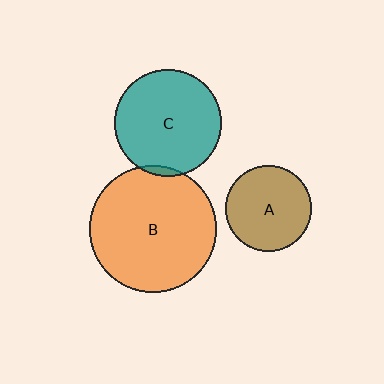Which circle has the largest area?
Circle B (orange).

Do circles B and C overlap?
Yes.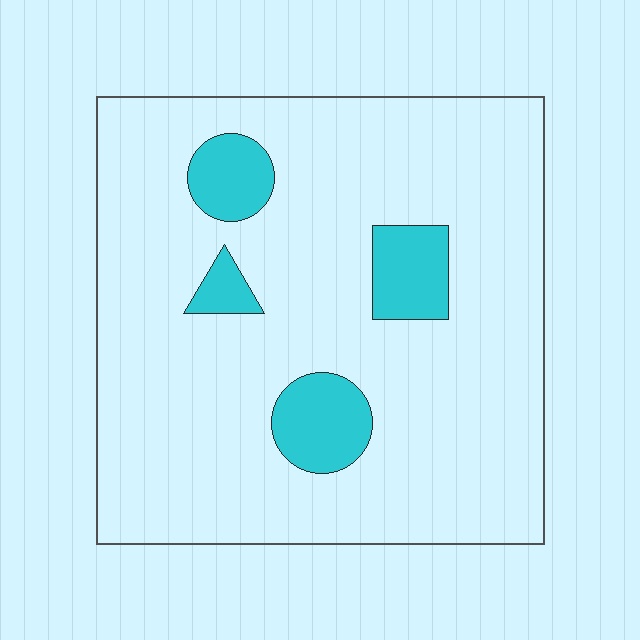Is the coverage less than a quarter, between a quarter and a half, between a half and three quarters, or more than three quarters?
Less than a quarter.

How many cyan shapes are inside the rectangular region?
4.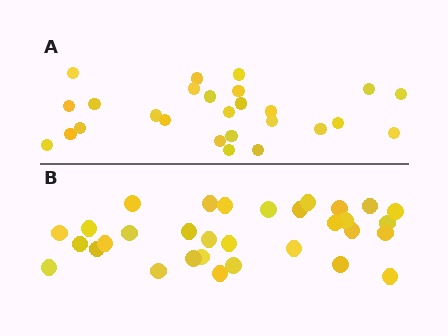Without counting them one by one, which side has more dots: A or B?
Region B (the bottom region) has more dots.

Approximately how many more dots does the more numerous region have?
Region B has about 6 more dots than region A.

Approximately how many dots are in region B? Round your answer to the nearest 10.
About 30 dots. (The exact count is 32, which rounds to 30.)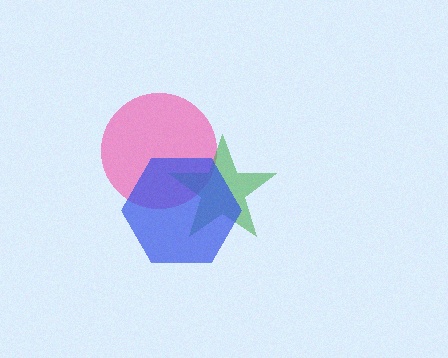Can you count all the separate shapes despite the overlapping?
Yes, there are 3 separate shapes.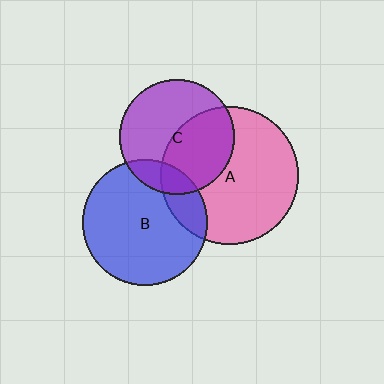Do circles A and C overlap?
Yes.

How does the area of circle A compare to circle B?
Approximately 1.2 times.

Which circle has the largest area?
Circle A (pink).